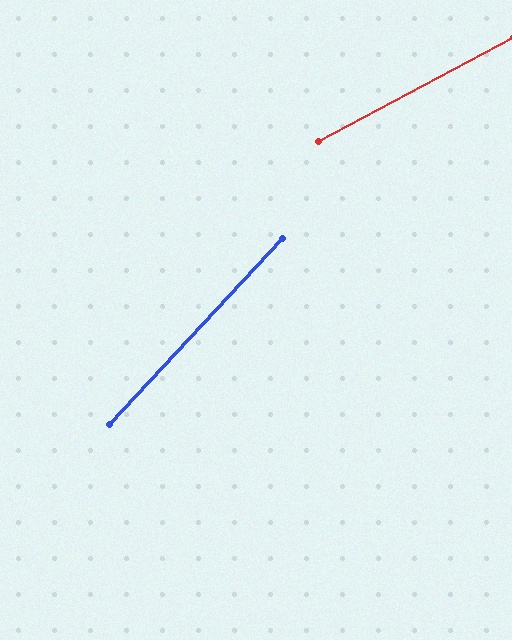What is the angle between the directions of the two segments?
Approximately 19 degrees.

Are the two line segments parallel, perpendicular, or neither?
Neither parallel nor perpendicular — they differ by about 19°.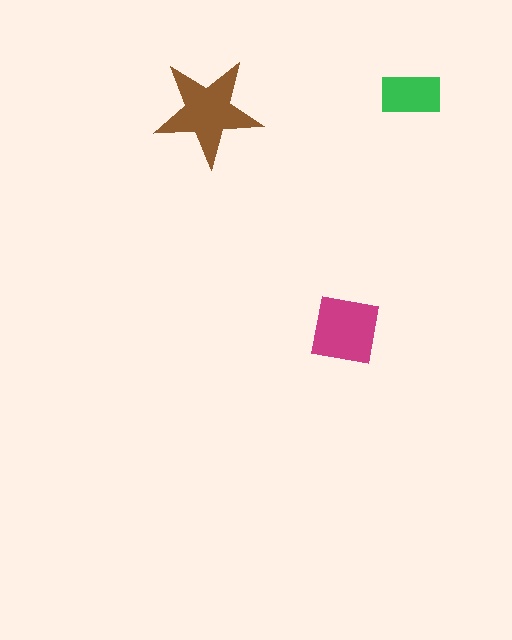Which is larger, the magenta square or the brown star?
The brown star.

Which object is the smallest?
The green rectangle.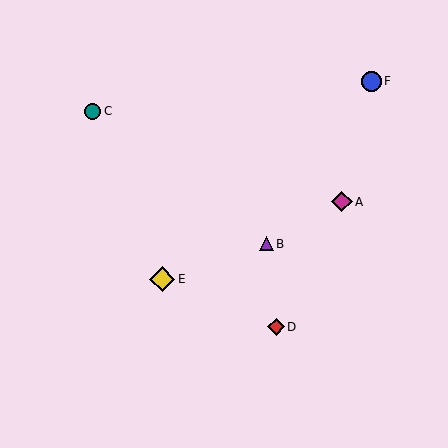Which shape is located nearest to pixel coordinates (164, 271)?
The yellow diamond (labeled E) at (162, 279) is nearest to that location.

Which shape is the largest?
The yellow diamond (labeled E) is the largest.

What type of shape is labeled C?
Shape C is a teal circle.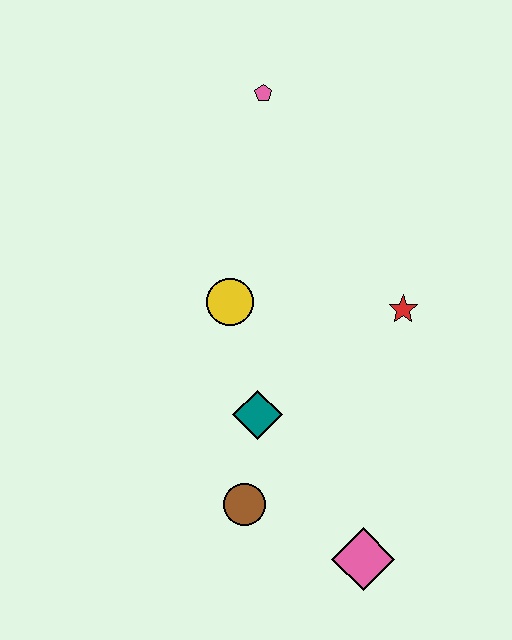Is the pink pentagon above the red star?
Yes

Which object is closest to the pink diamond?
The brown circle is closest to the pink diamond.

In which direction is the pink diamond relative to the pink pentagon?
The pink diamond is below the pink pentagon.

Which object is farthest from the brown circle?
The pink pentagon is farthest from the brown circle.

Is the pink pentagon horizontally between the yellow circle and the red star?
Yes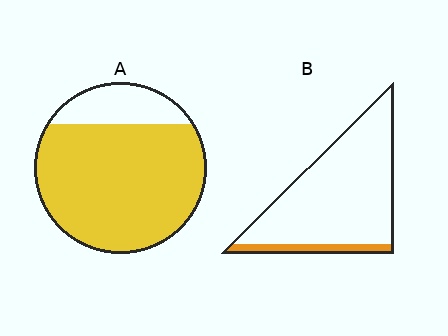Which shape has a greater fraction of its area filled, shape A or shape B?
Shape A.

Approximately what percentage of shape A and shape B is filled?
A is approximately 80% and B is approximately 10%.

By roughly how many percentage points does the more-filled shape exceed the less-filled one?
By roughly 70 percentage points (A over B).